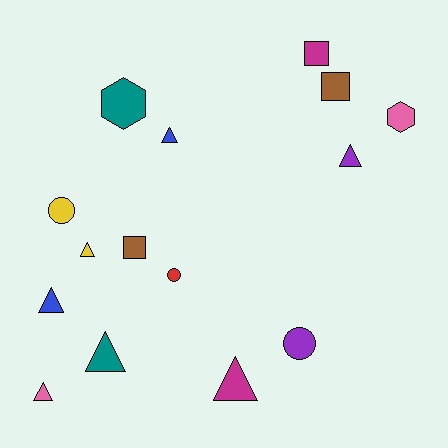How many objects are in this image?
There are 15 objects.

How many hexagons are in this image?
There are 2 hexagons.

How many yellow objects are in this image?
There are 2 yellow objects.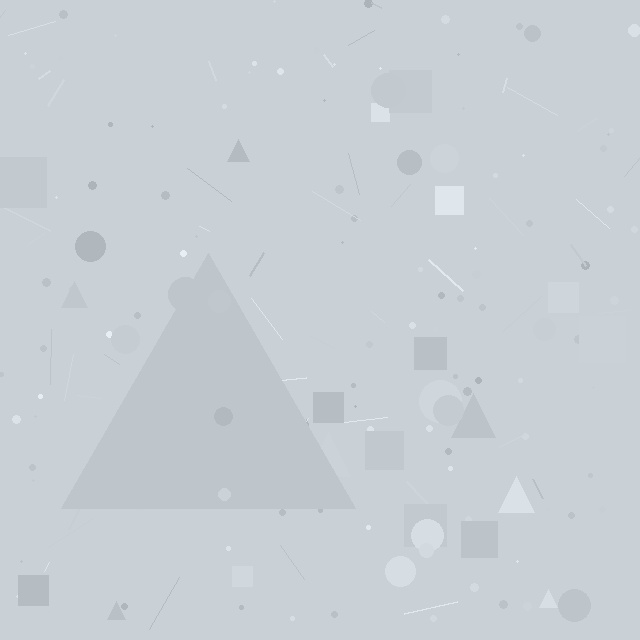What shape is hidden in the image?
A triangle is hidden in the image.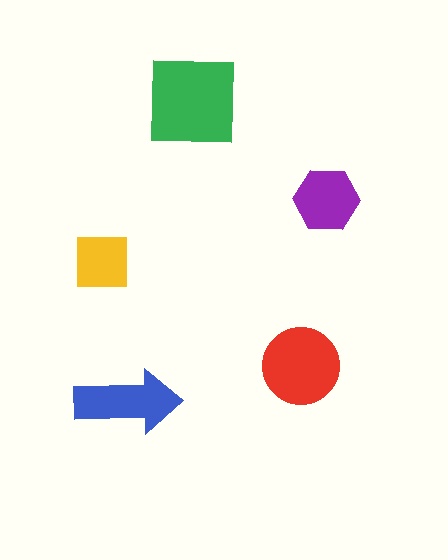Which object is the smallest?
The yellow square.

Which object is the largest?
The green square.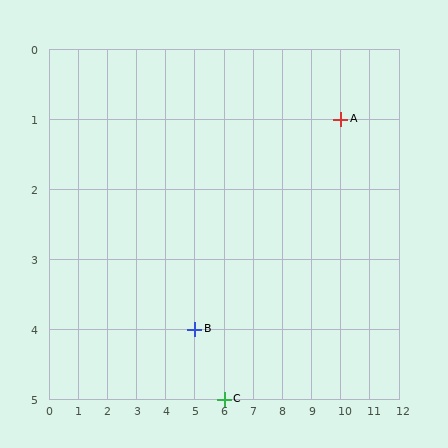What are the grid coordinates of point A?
Point A is at grid coordinates (10, 1).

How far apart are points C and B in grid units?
Points C and B are 1 column and 1 row apart (about 1.4 grid units diagonally).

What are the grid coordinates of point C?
Point C is at grid coordinates (6, 5).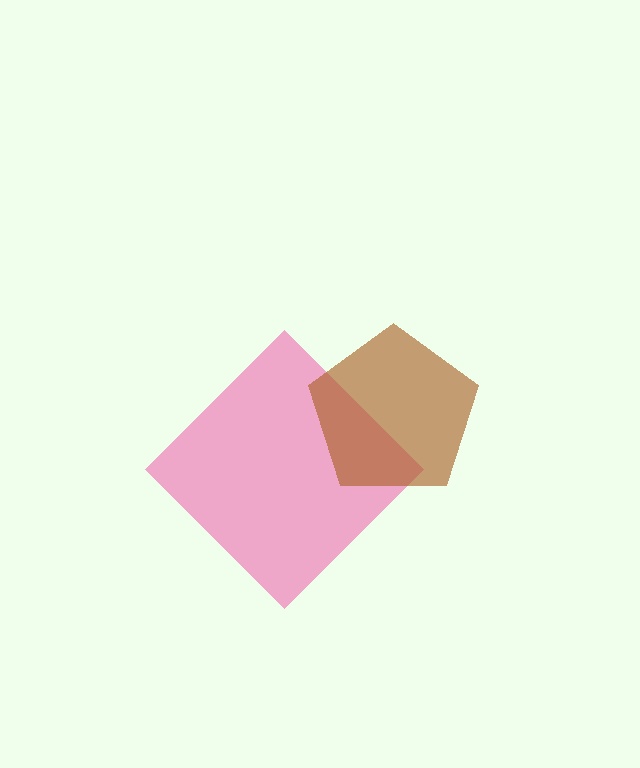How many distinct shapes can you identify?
There are 2 distinct shapes: a pink diamond, a brown pentagon.